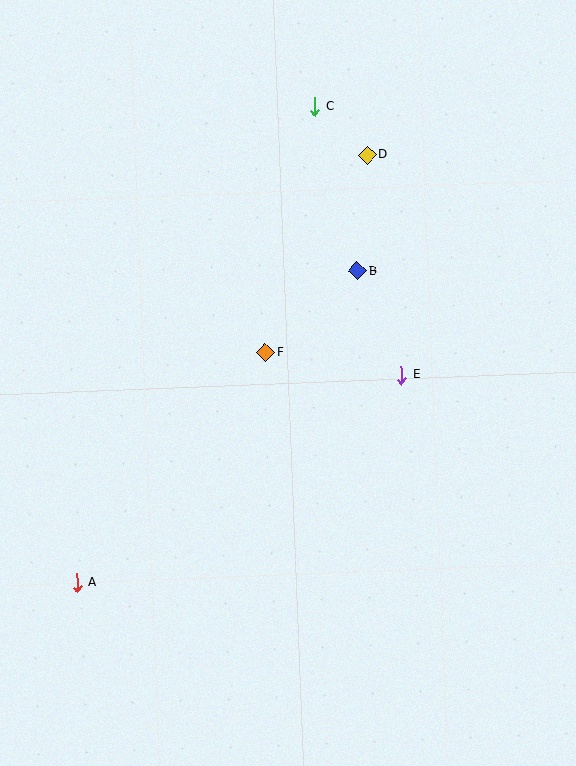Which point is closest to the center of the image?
Point F at (265, 353) is closest to the center.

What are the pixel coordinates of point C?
Point C is at (315, 106).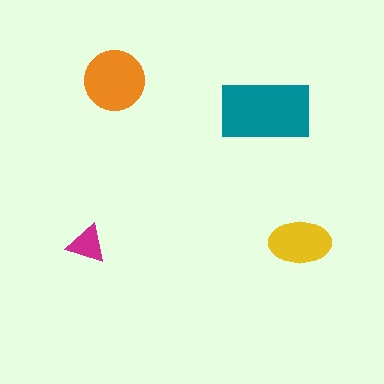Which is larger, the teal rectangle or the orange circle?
The teal rectangle.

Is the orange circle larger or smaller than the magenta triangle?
Larger.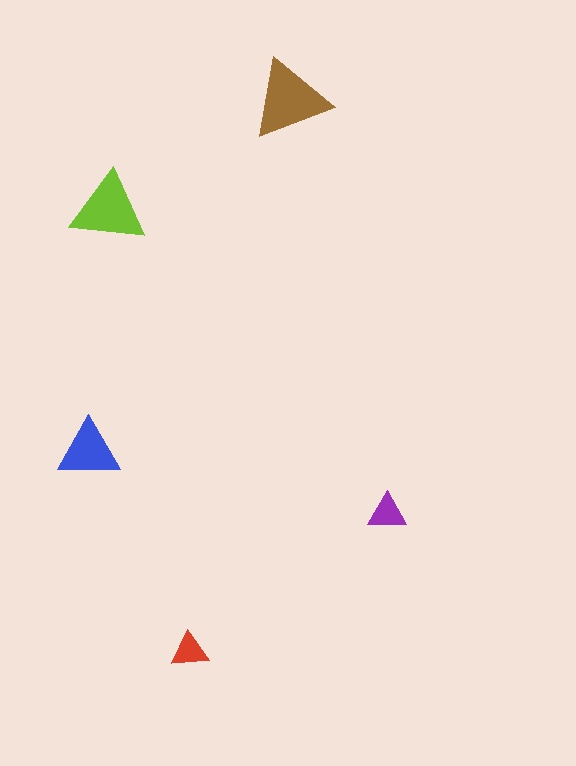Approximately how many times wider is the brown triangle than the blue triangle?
About 1.5 times wider.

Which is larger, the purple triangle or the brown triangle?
The brown one.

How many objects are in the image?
There are 5 objects in the image.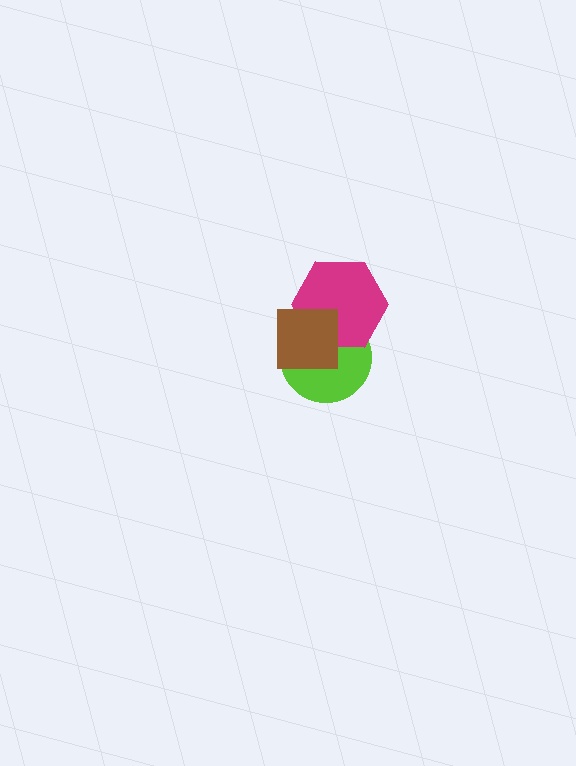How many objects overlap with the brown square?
2 objects overlap with the brown square.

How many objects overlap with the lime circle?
2 objects overlap with the lime circle.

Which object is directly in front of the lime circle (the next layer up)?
The magenta hexagon is directly in front of the lime circle.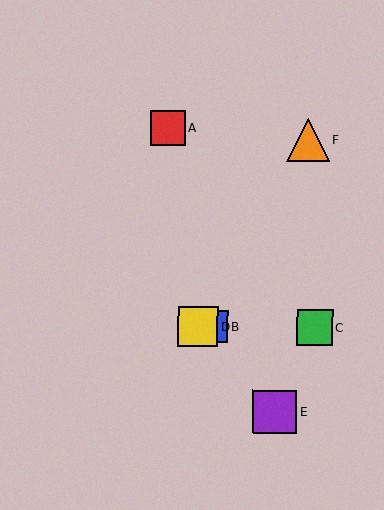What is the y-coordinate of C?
Object C is at y≈328.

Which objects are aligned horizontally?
Objects B, C, D are aligned horizontally.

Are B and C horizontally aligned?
Yes, both are at y≈327.